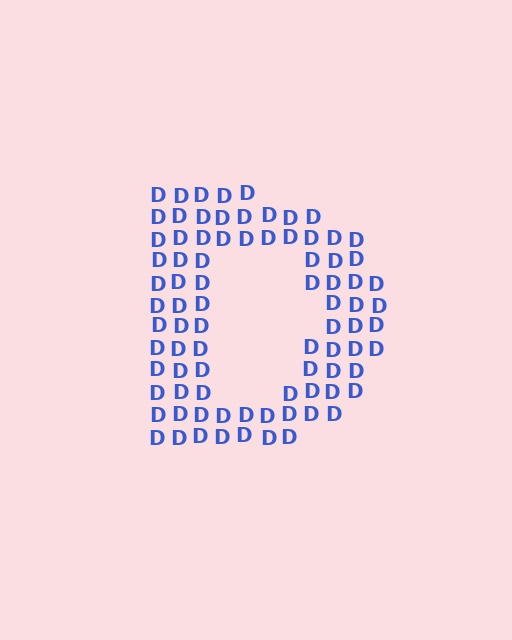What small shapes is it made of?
It is made of small letter D's.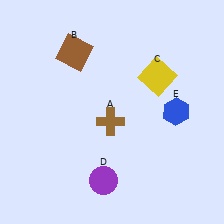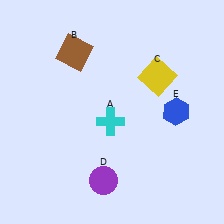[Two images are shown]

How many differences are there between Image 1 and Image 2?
There is 1 difference between the two images.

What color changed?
The cross (A) changed from brown in Image 1 to cyan in Image 2.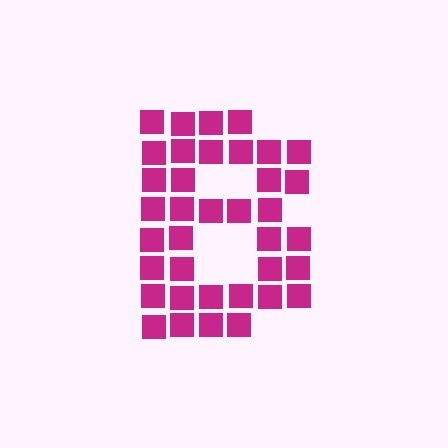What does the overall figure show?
The overall figure shows the letter B.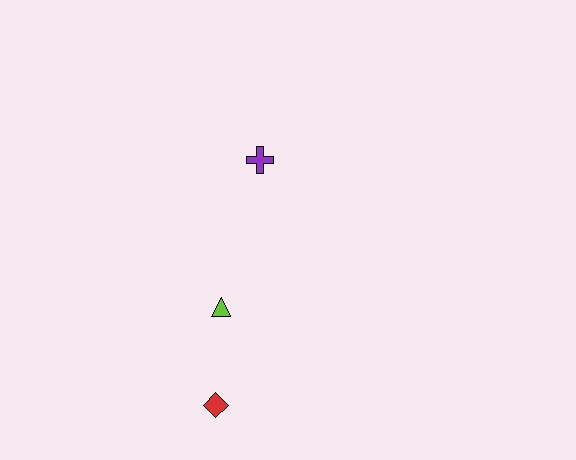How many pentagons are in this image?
There are no pentagons.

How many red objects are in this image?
There is 1 red object.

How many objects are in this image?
There are 3 objects.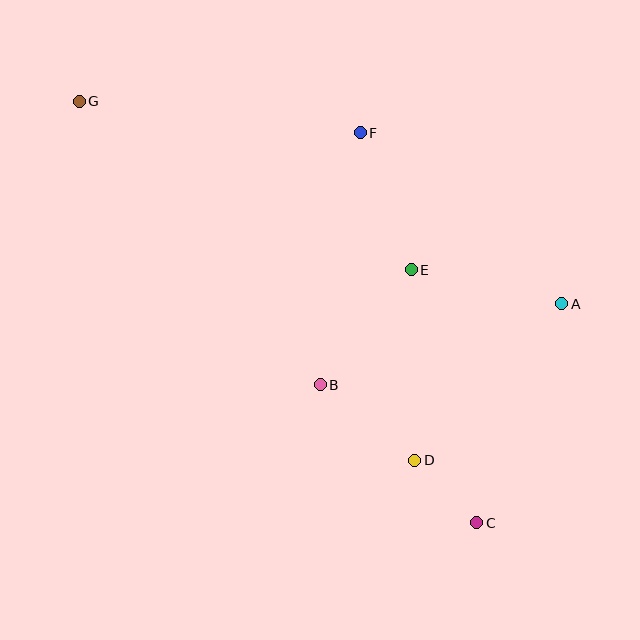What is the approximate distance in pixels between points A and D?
The distance between A and D is approximately 214 pixels.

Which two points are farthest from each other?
Points C and G are farthest from each other.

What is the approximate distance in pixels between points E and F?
The distance between E and F is approximately 146 pixels.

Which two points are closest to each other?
Points C and D are closest to each other.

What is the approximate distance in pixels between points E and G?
The distance between E and G is approximately 372 pixels.